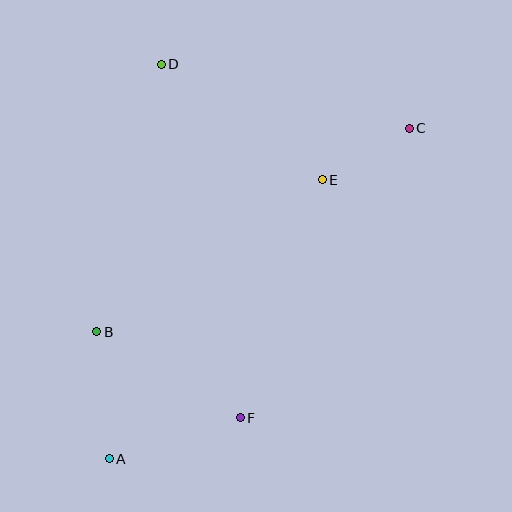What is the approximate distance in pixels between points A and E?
The distance between A and E is approximately 351 pixels.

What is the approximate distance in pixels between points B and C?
The distance between B and C is approximately 373 pixels.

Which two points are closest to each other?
Points C and E are closest to each other.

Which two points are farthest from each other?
Points A and C are farthest from each other.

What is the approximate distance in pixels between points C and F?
The distance between C and F is approximately 335 pixels.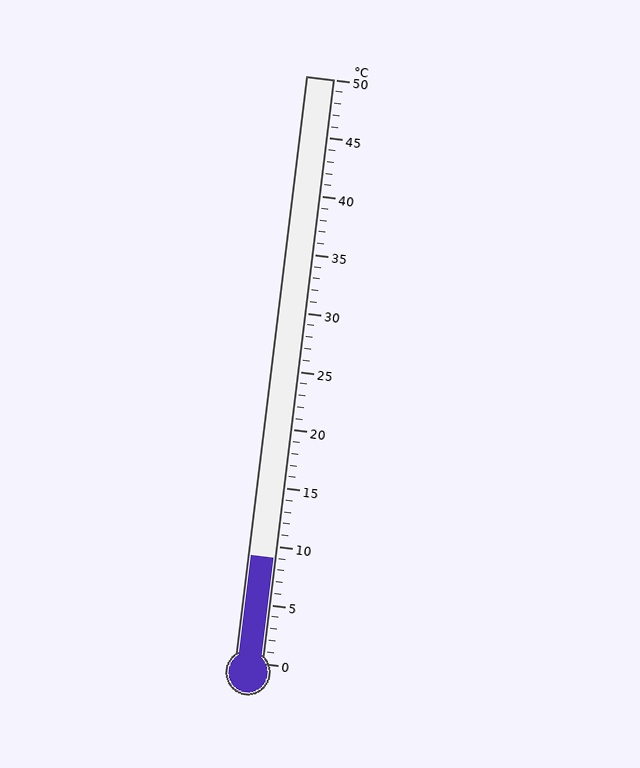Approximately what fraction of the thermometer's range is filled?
The thermometer is filled to approximately 20% of its range.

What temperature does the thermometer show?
The thermometer shows approximately 9°C.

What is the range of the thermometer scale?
The thermometer scale ranges from 0°C to 50°C.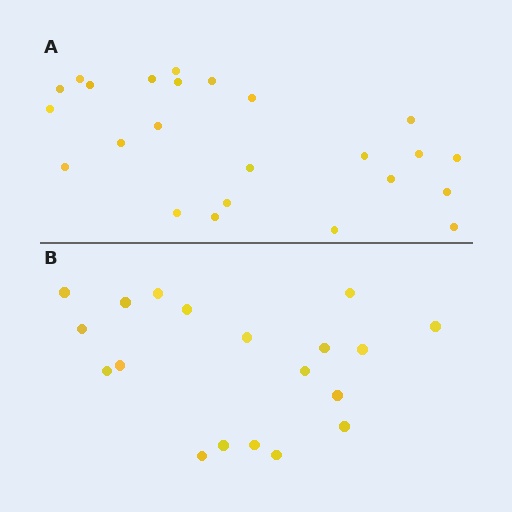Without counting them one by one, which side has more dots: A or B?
Region A (the top region) has more dots.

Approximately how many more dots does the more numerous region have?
Region A has about 5 more dots than region B.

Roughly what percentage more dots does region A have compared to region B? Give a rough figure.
About 25% more.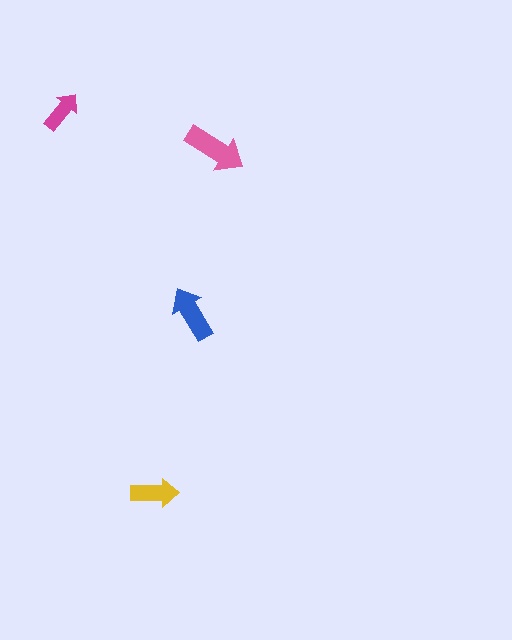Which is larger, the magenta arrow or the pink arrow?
The pink one.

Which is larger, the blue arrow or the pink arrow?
The pink one.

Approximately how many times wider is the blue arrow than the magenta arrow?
About 1.5 times wider.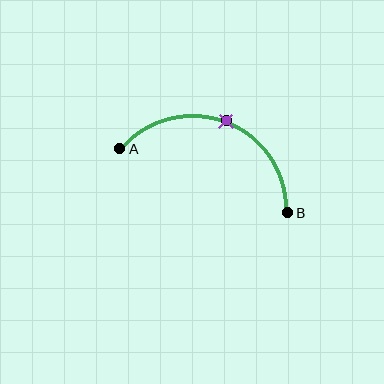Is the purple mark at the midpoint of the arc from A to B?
Yes. The purple mark lies on the arc at equal arc-length from both A and B — it is the arc midpoint.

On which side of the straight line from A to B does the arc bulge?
The arc bulges above the straight line connecting A and B.